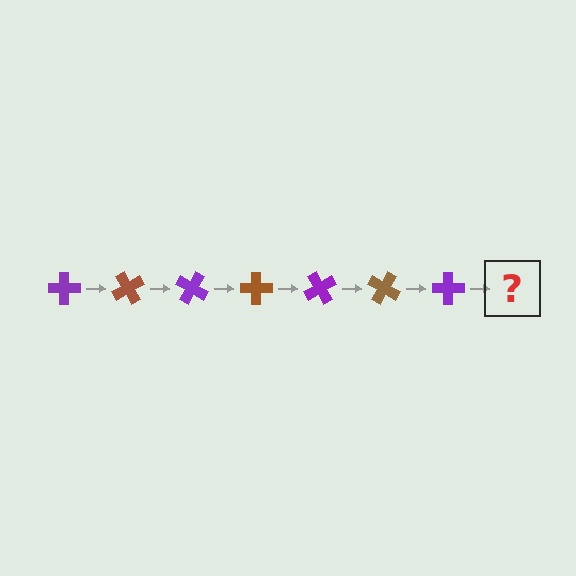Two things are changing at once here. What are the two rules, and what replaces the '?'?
The two rules are that it rotates 60 degrees each step and the color cycles through purple and brown. The '?' should be a brown cross, rotated 420 degrees from the start.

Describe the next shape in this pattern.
It should be a brown cross, rotated 420 degrees from the start.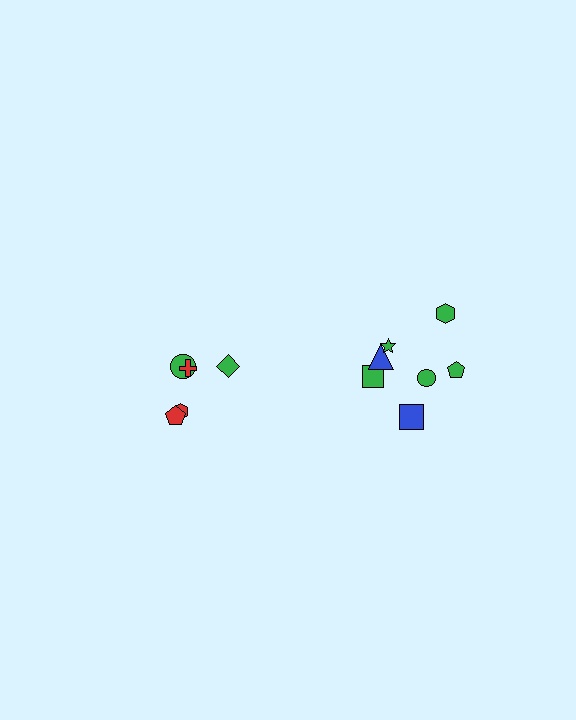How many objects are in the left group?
There are 5 objects.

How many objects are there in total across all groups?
There are 12 objects.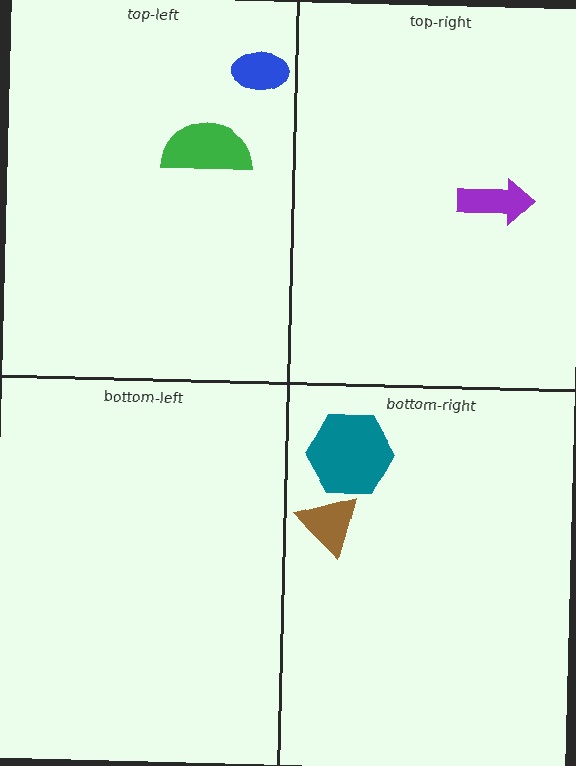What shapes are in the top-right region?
The purple arrow.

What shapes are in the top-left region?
The blue ellipse, the green semicircle.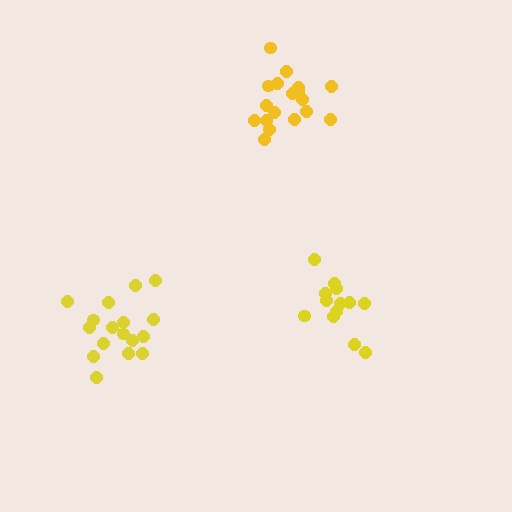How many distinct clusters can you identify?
There are 3 distinct clusters.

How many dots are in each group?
Group 1: 18 dots, Group 2: 17 dots, Group 3: 13 dots (48 total).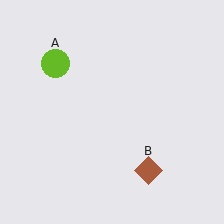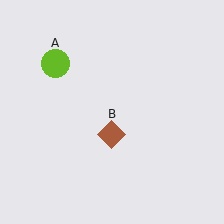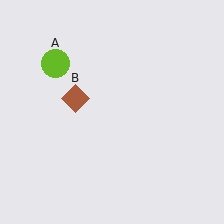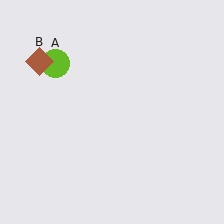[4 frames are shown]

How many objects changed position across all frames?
1 object changed position: brown diamond (object B).